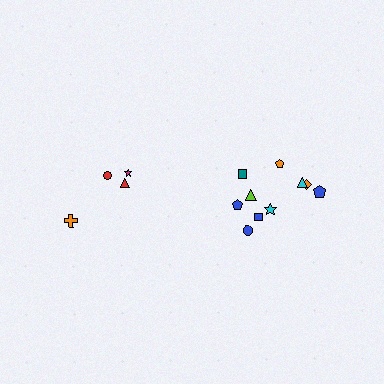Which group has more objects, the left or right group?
The right group.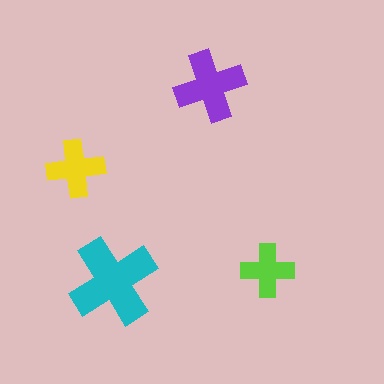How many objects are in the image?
There are 4 objects in the image.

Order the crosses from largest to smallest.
the cyan one, the purple one, the yellow one, the lime one.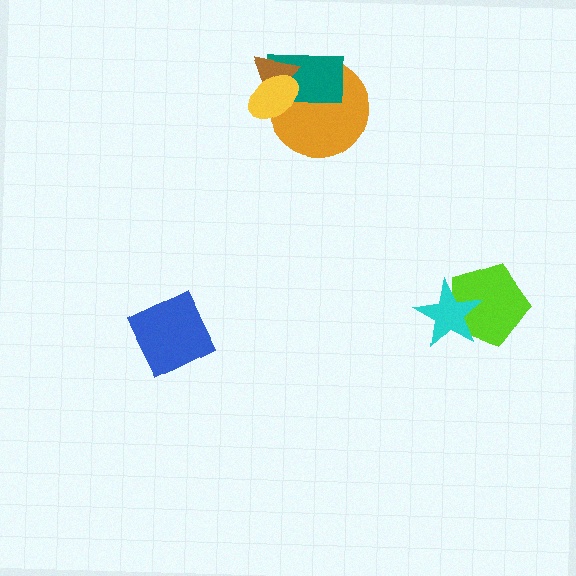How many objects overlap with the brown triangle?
3 objects overlap with the brown triangle.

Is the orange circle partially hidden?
Yes, it is partially covered by another shape.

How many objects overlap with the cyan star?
1 object overlaps with the cyan star.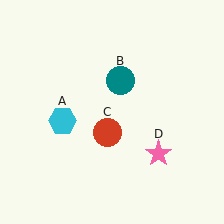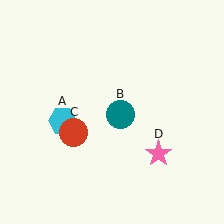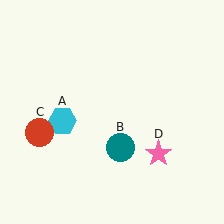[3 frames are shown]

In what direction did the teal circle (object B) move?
The teal circle (object B) moved down.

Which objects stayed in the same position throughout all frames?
Cyan hexagon (object A) and pink star (object D) remained stationary.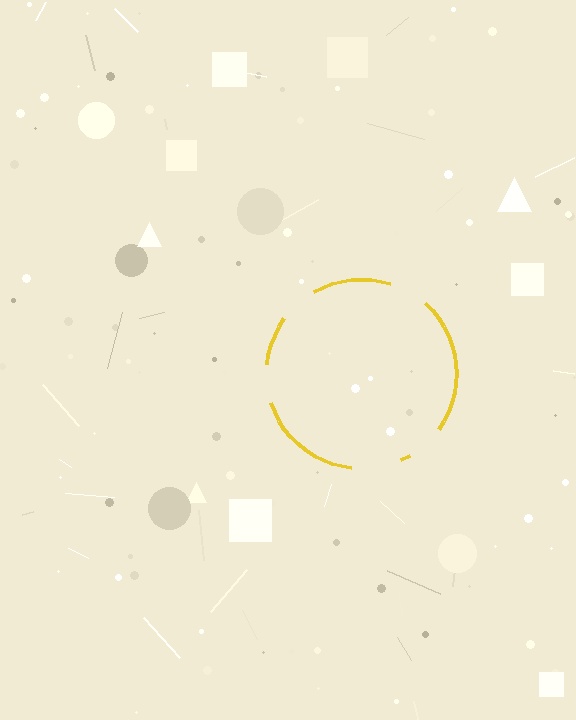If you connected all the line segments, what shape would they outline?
They would outline a circle.